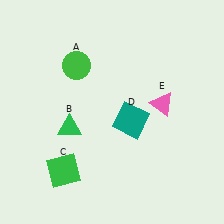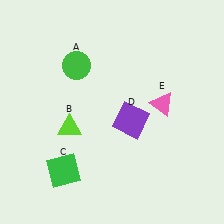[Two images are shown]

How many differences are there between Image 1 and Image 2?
There are 2 differences between the two images.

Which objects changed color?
B changed from green to lime. D changed from teal to purple.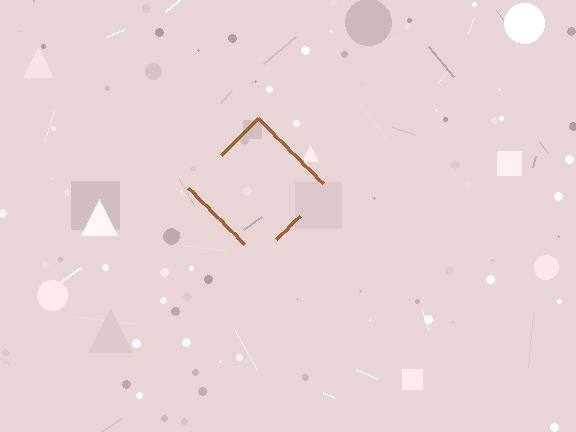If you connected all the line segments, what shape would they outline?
They would outline a diamond.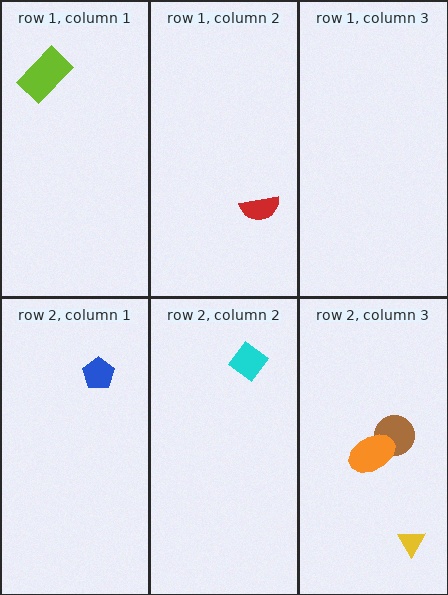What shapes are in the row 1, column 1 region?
The lime rectangle.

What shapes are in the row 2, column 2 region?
The cyan diamond.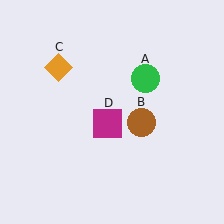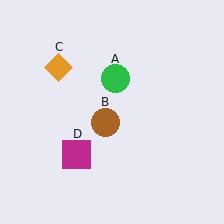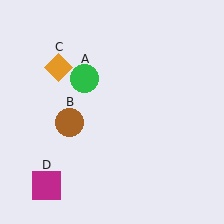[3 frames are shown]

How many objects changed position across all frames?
3 objects changed position: green circle (object A), brown circle (object B), magenta square (object D).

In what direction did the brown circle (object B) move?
The brown circle (object B) moved left.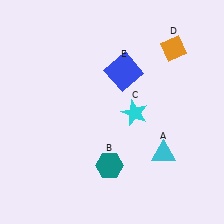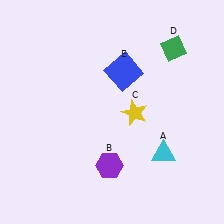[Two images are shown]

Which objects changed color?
B changed from teal to purple. C changed from cyan to yellow. D changed from orange to green.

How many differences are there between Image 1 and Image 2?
There are 3 differences between the two images.